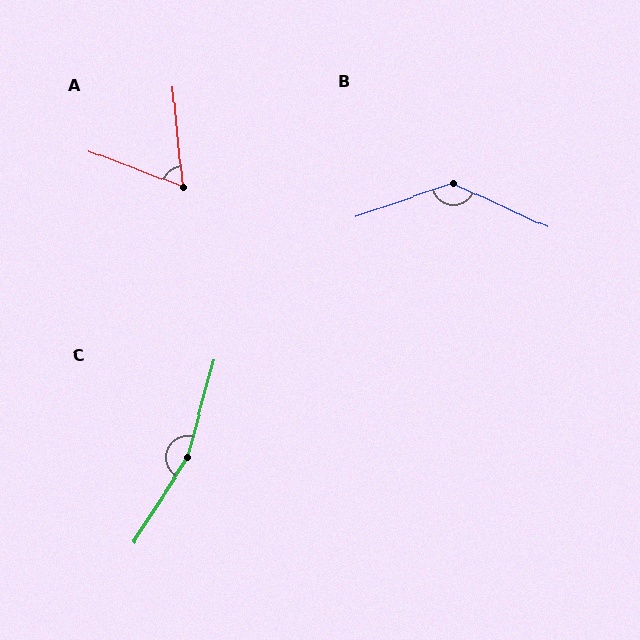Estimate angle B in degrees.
Approximately 136 degrees.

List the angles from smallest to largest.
A (63°), B (136°), C (163°).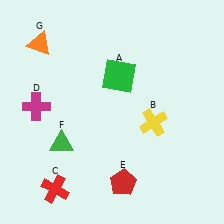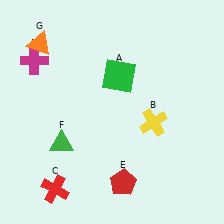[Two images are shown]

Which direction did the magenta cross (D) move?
The magenta cross (D) moved up.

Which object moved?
The magenta cross (D) moved up.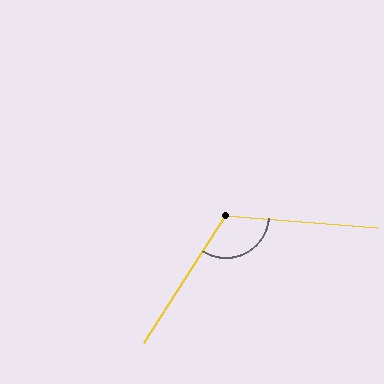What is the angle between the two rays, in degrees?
Approximately 118 degrees.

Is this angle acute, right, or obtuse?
It is obtuse.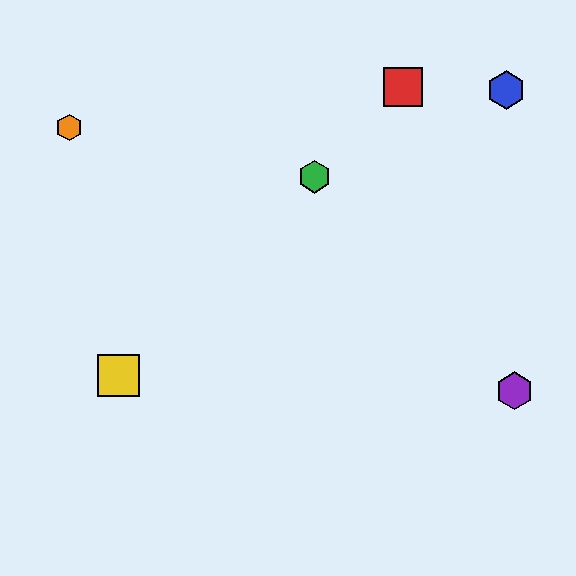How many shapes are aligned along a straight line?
3 shapes (the red square, the green hexagon, the yellow square) are aligned along a straight line.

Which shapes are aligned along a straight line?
The red square, the green hexagon, the yellow square are aligned along a straight line.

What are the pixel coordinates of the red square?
The red square is at (403, 87).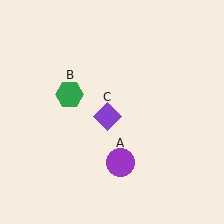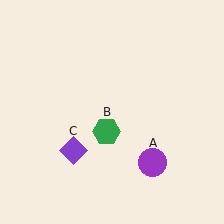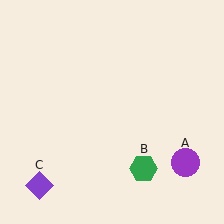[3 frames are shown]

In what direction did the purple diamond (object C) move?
The purple diamond (object C) moved down and to the left.